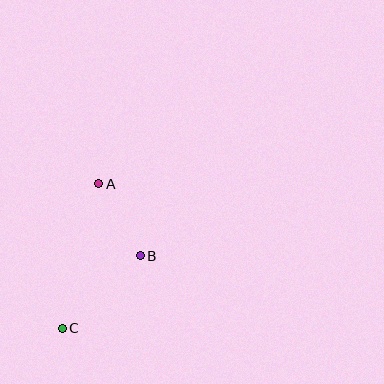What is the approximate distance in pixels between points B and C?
The distance between B and C is approximately 106 pixels.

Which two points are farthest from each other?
Points A and C are farthest from each other.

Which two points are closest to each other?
Points A and B are closest to each other.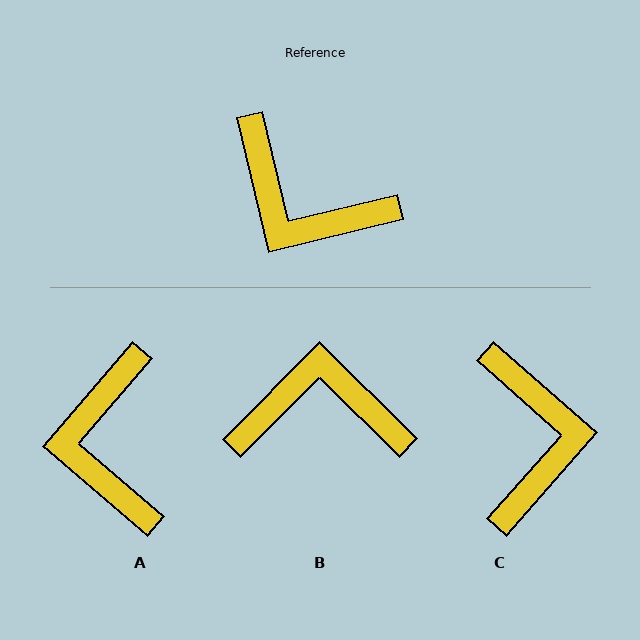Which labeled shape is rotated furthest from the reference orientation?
B, about 148 degrees away.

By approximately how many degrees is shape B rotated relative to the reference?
Approximately 148 degrees clockwise.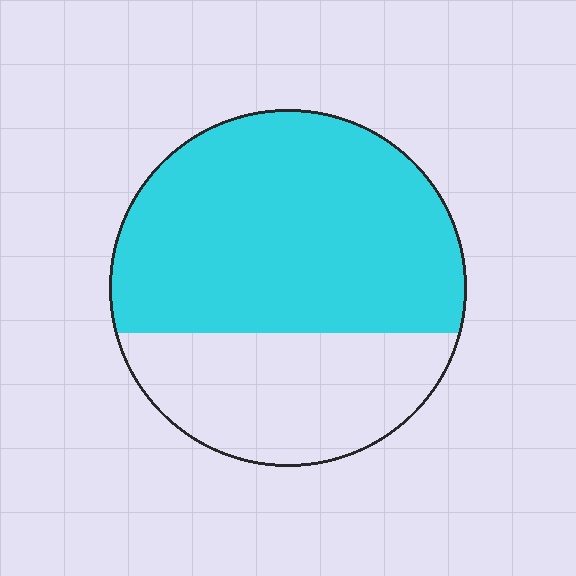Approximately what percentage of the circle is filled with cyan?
Approximately 65%.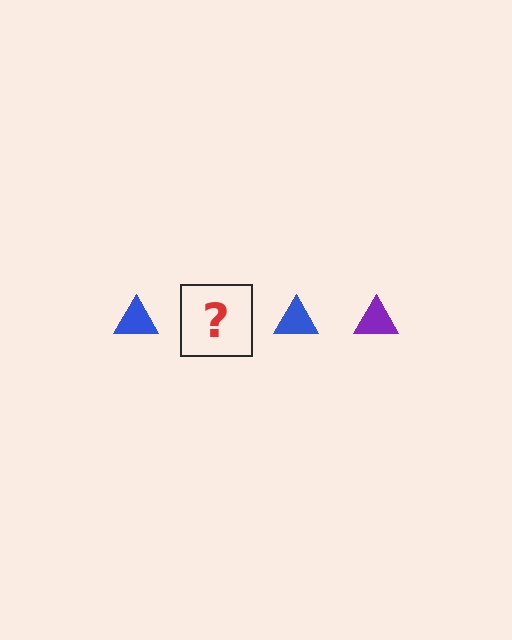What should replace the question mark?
The question mark should be replaced with a purple triangle.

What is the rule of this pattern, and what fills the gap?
The rule is that the pattern cycles through blue, purple triangles. The gap should be filled with a purple triangle.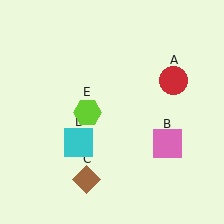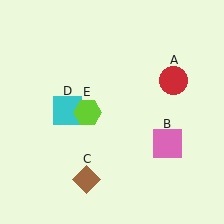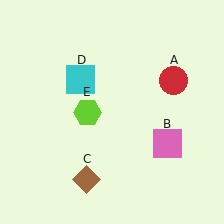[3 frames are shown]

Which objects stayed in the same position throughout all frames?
Red circle (object A) and pink square (object B) and brown diamond (object C) and lime hexagon (object E) remained stationary.